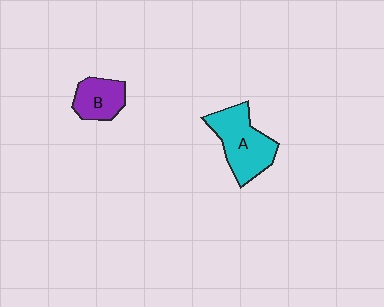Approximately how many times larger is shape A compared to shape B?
Approximately 1.7 times.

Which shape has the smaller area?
Shape B (purple).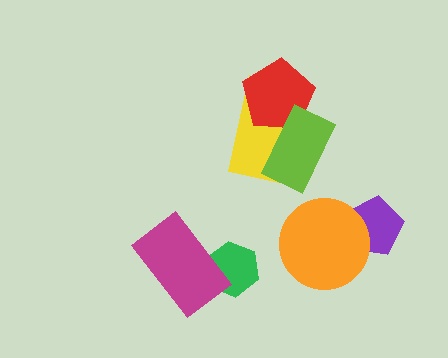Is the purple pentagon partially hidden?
Yes, it is partially covered by another shape.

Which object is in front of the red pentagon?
The lime rectangle is in front of the red pentagon.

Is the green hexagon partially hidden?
Yes, it is partially covered by another shape.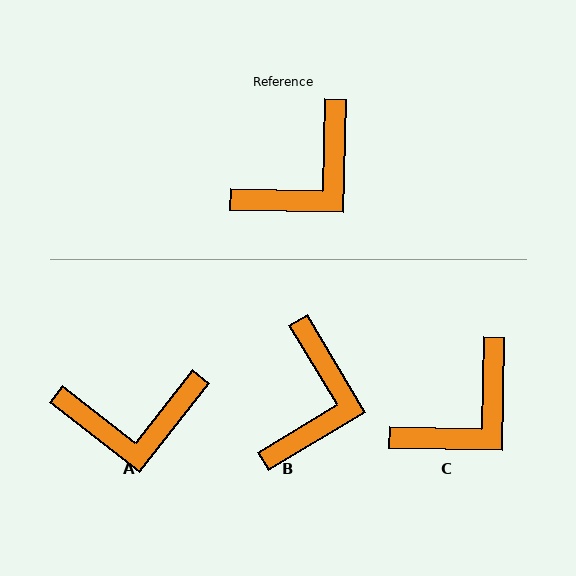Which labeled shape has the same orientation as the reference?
C.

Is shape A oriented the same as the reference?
No, it is off by about 37 degrees.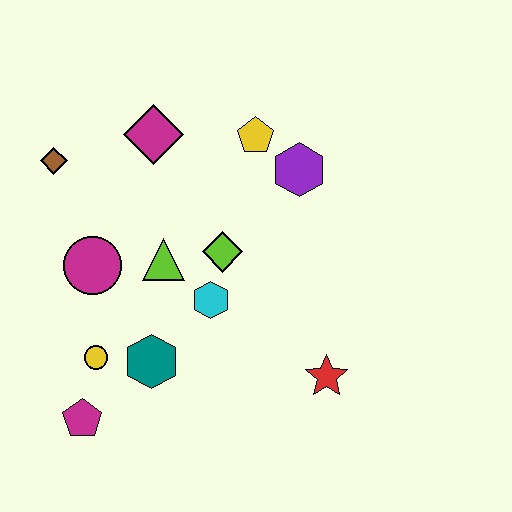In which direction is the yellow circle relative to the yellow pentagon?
The yellow circle is below the yellow pentagon.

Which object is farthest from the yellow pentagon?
The magenta pentagon is farthest from the yellow pentagon.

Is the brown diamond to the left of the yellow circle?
Yes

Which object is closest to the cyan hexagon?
The lime diamond is closest to the cyan hexagon.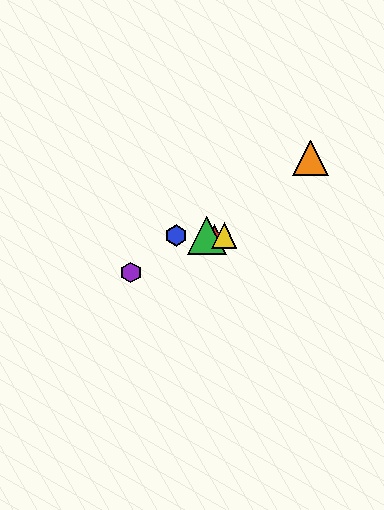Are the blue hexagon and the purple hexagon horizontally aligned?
No, the blue hexagon is at y≈235 and the purple hexagon is at y≈272.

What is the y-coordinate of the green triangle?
The green triangle is at y≈235.